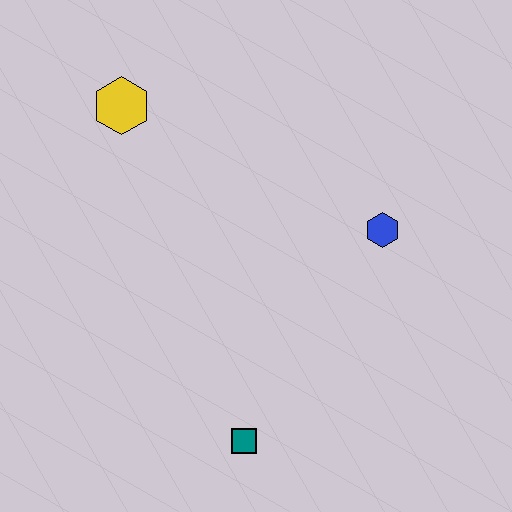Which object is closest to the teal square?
The blue hexagon is closest to the teal square.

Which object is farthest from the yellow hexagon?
The teal square is farthest from the yellow hexagon.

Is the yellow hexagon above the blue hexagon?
Yes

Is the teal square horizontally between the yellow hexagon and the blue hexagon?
Yes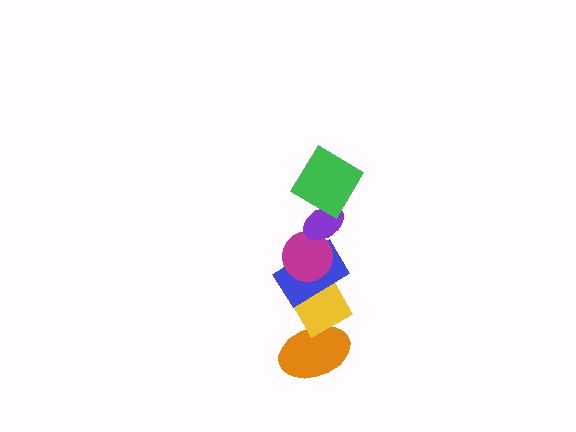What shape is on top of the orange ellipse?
The yellow diamond is on top of the orange ellipse.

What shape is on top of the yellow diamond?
The blue rectangle is on top of the yellow diamond.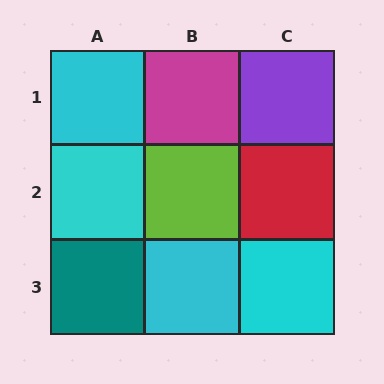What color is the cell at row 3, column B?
Cyan.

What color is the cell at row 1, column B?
Magenta.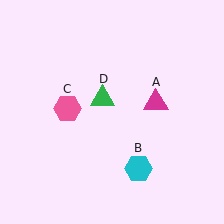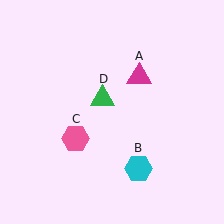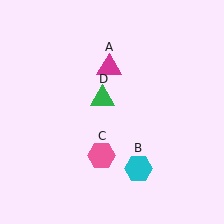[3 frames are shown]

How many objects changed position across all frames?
2 objects changed position: magenta triangle (object A), pink hexagon (object C).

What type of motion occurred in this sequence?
The magenta triangle (object A), pink hexagon (object C) rotated counterclockwise around the center of the scene.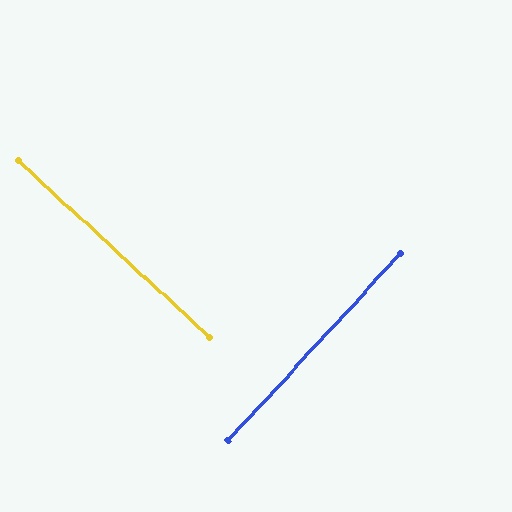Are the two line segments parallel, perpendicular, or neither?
Perpendicular — they meet at approximately 90°.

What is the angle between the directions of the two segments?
Approximately 90 degrees.